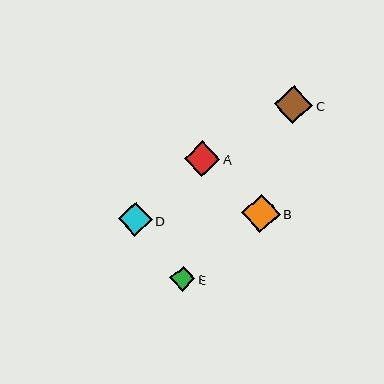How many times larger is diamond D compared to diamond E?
Diamond D is approximately 1.3 times the size of diamond E.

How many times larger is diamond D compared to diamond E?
Diamond D is approximately 1.3 times the size of diamond E.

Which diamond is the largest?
Diamond B is the largest with a size of approximately 39 pixels.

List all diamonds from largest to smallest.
From largest to smallest: B, C, A, D, E.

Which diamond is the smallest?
Diamond E is the smallest with a size of approximately 25 pixels.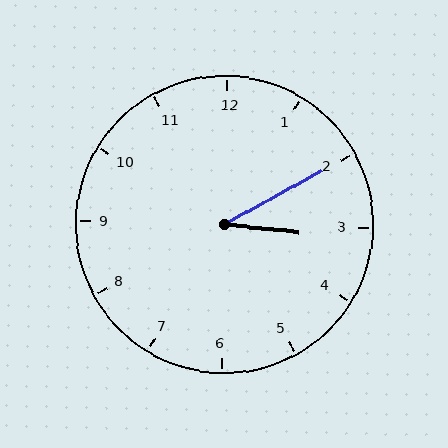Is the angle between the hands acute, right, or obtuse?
It is acute.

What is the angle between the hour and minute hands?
Approximately 35 degrees.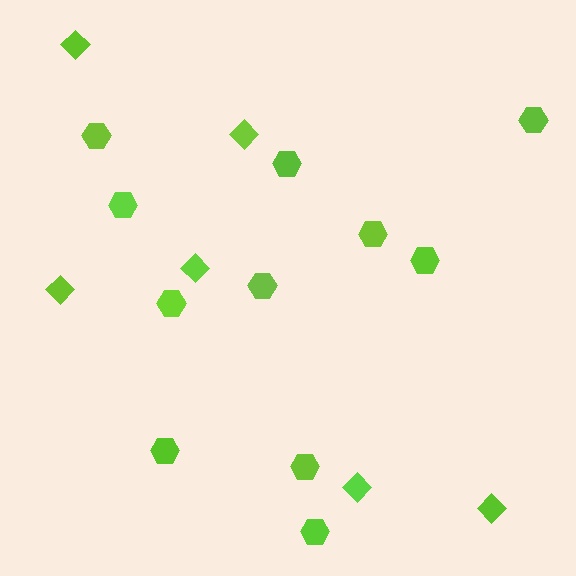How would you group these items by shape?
There are 2 groups: one group of hexagons (11) and one group of diamonds (6).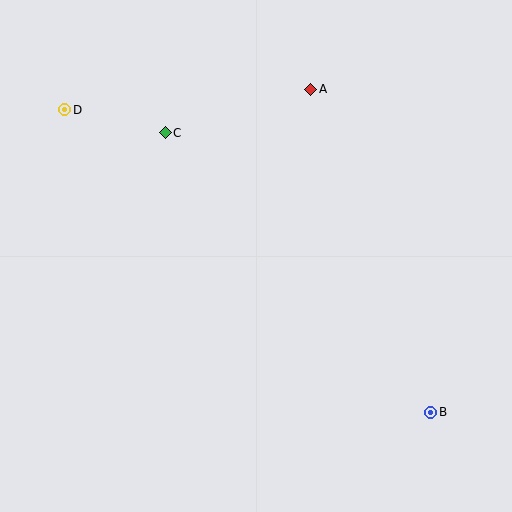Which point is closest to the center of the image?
Point C at (165, 133) is closest to the center.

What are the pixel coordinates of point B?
Point B is at (431, 412).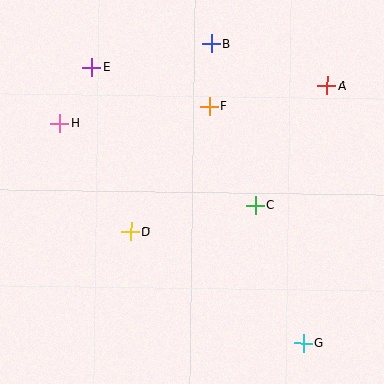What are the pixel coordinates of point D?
Point D is at (130, 232).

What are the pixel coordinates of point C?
Point C is at (255, 205).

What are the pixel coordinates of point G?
Point G is at (303, 343).